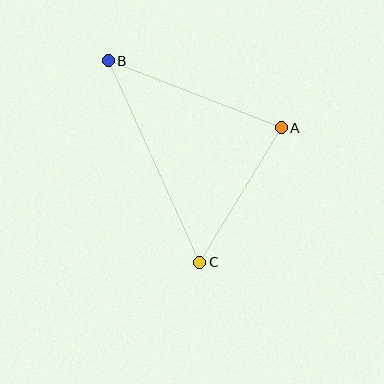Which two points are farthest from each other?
Points B and C are farthest from each other.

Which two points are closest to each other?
Points A and C are closest to each other.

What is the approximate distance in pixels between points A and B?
The distance between A and B is approximately 185 pixels.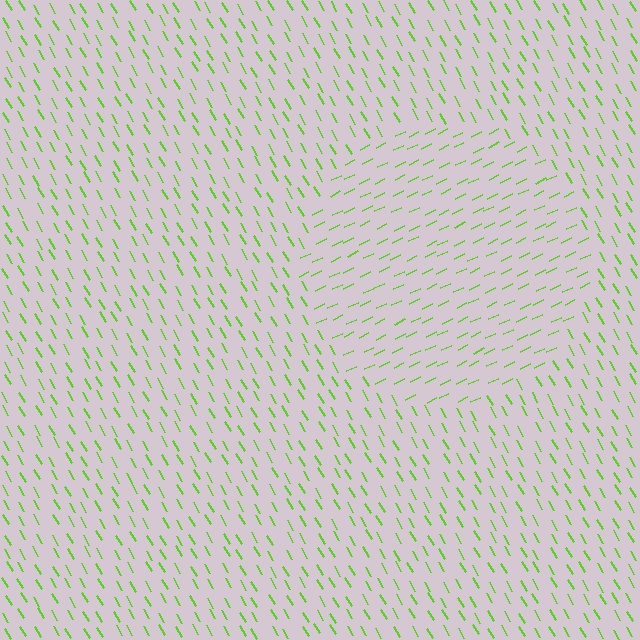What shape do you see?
I see a circle.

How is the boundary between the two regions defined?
The boundary is defined purely by a change in line orientation (approximately 86 degrees difference). All lines are the same color and thickness.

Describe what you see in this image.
The image is filled with small lime line segments. A circle region in the image has lines oriented differently from the surrounding lines, creating a visible texture boundary.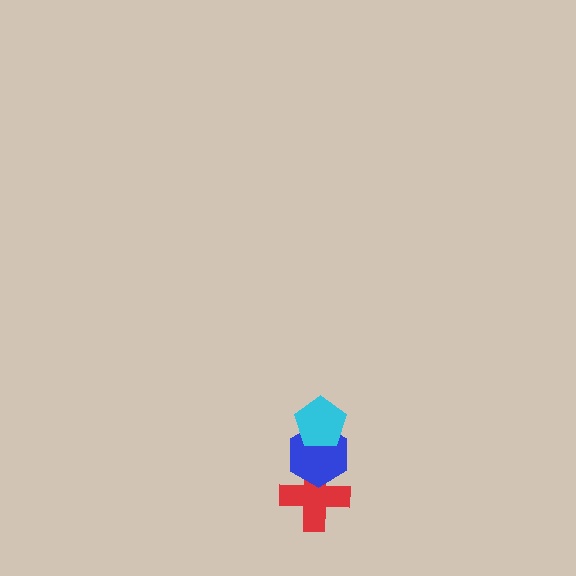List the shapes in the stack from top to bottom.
From top to bottom: the cyan pentagon, the blue hexagon, the red cross.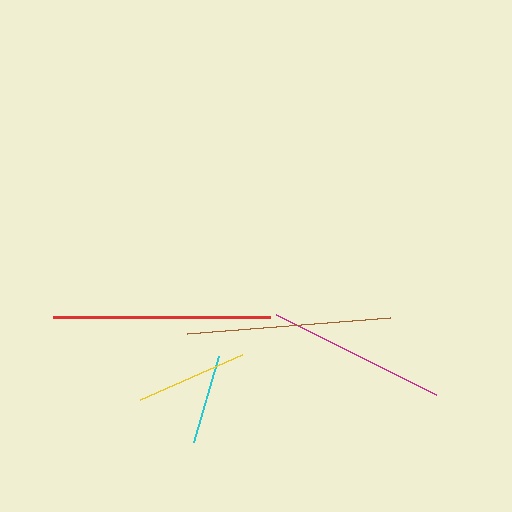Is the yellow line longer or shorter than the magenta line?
The magenta line is longer than the yellow line.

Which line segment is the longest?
The red line is the longest at approximately 217 pixels.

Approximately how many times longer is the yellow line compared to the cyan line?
The yellow line is approximately 1.2 times the length of the cyan line.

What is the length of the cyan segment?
The cyan segment is approximately 89 pixels long.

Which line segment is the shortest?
The cyan line is the shortest at approximately 89 pixels.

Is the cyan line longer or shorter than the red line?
The red line is longer than the cyan line.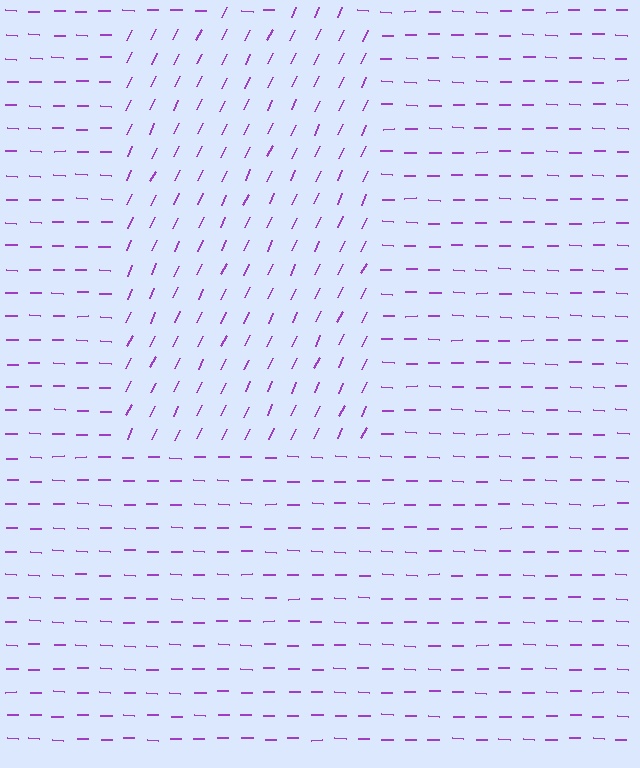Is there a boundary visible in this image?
Yes, there is a texture boundary formed by a change in line orientation.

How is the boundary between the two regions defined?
The boundary is defined purely by a change in line orientation (approximately 65 degrees difference). All lines are the same color and thickness.